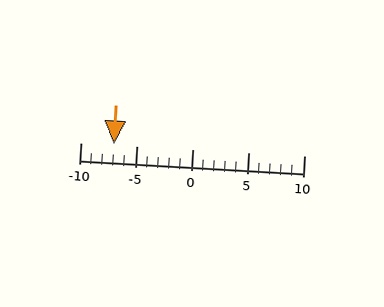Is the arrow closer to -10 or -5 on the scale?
The arrow is closer to -5.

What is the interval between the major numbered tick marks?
The major tick marks are spaced 5 units apart.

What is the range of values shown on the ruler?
The ruler shows values from -10 to 10.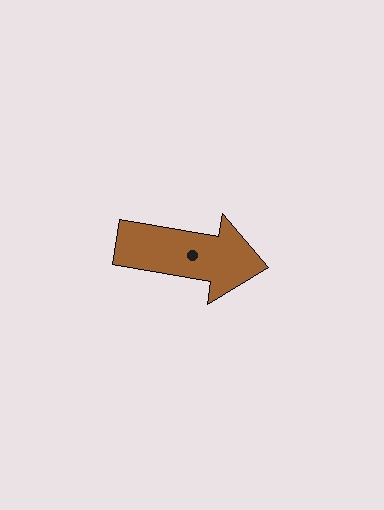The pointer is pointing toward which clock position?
Roughly 3 o'clock.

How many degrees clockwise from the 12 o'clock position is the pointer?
Approximately 100 degrees.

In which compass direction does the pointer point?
East.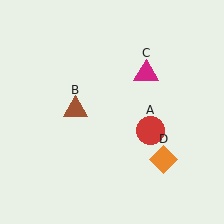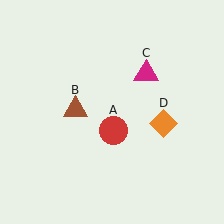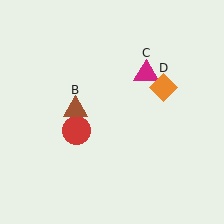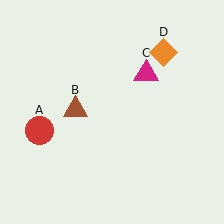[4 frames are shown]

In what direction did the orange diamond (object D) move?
The orange diamond (object D) moved up.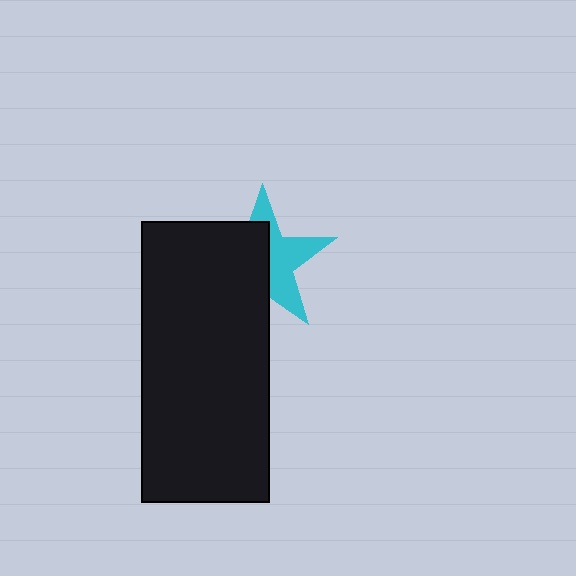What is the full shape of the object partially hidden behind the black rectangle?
The partially hidden object is a cyan star.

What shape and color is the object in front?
The object in front is a black rectangle.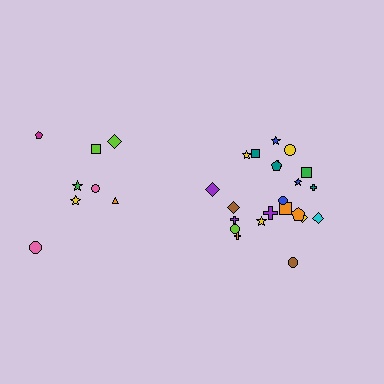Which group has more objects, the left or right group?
The right group.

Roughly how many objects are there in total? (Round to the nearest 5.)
Roughly 30 objects in total.